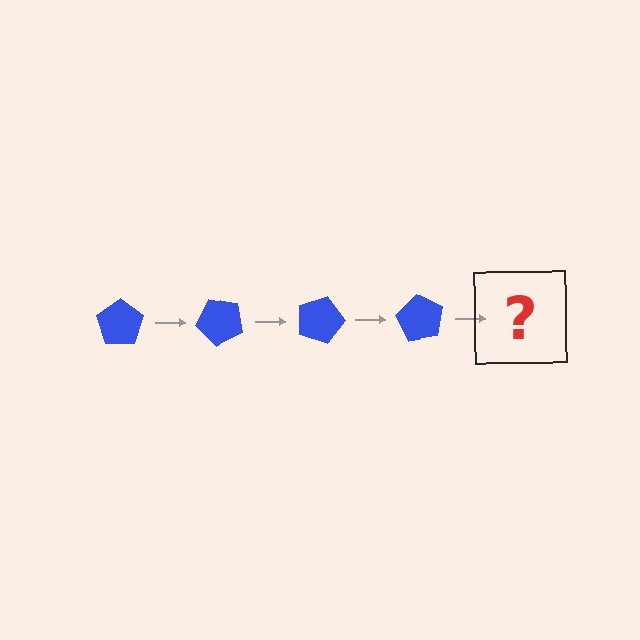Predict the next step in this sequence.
The next step is a blue pentagon rotated 180 degrees.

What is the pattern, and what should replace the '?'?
The pattern is that the pentagon rotates 45 degrees each step. The '?' should be a blue pentagon rotated 180 degrees.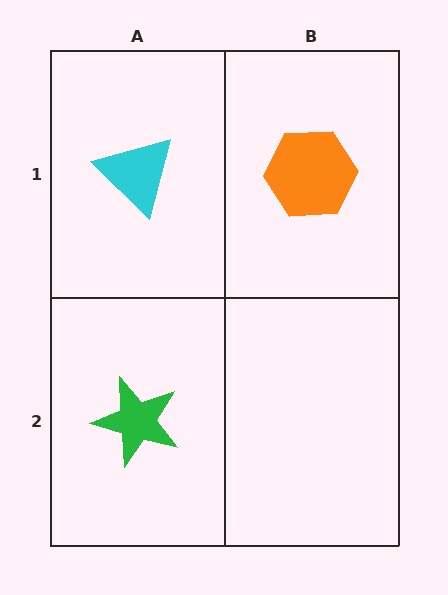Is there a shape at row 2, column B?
No, that cell is empty.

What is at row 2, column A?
A green star.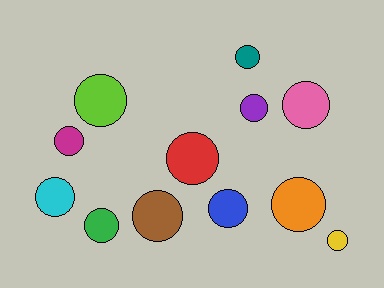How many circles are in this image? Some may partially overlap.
There are 12 circles.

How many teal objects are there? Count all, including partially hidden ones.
There is 1 teal object.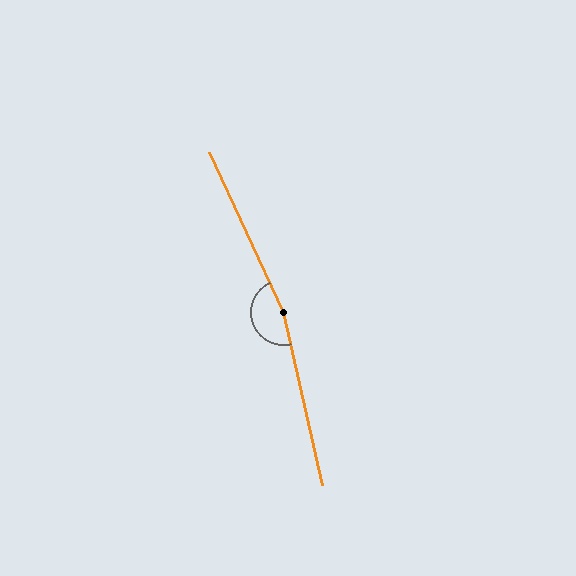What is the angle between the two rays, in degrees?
Approximately 168 degrees.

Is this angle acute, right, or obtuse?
It is obtuse.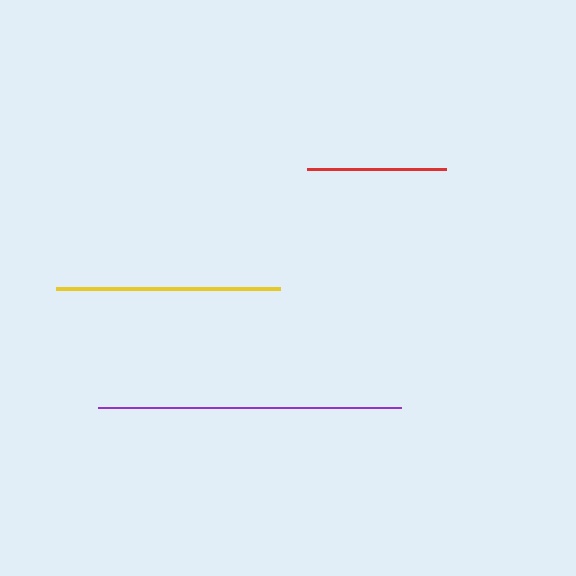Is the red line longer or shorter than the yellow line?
The yellow line is longer than the red line.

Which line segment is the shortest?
The red line is the shortest at approximately 140 pixels.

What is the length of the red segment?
The red segment is approximately 140 pixels long.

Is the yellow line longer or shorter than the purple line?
The purple line is longer than the yellow line.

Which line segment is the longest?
The purple line is the longest at approximately 304 pixels.